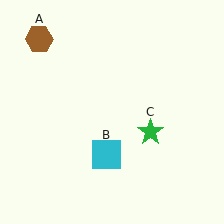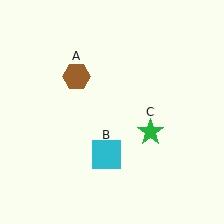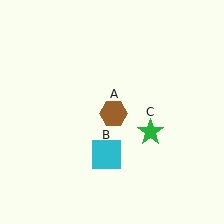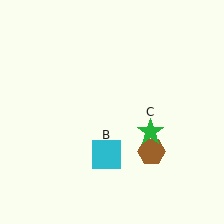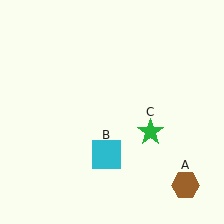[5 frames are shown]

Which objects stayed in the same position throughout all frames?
Cyan square (object B) and green star (object C) remained stationary.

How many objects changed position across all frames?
1 object changed position: brown hexagon (object A).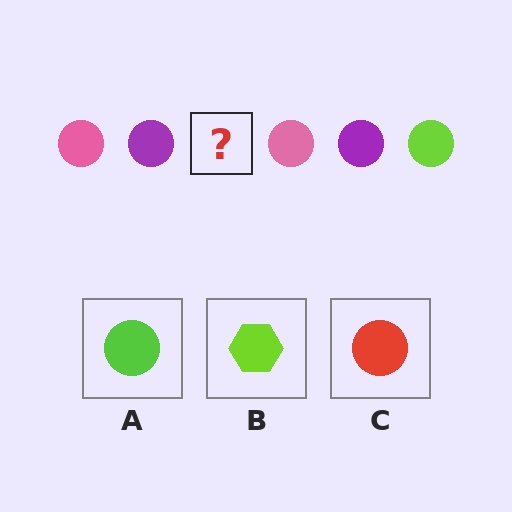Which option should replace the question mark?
Option A.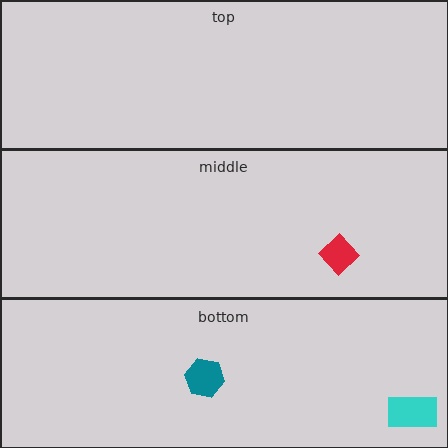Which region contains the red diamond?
The middle region.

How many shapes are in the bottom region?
2.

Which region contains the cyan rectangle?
The bottom region.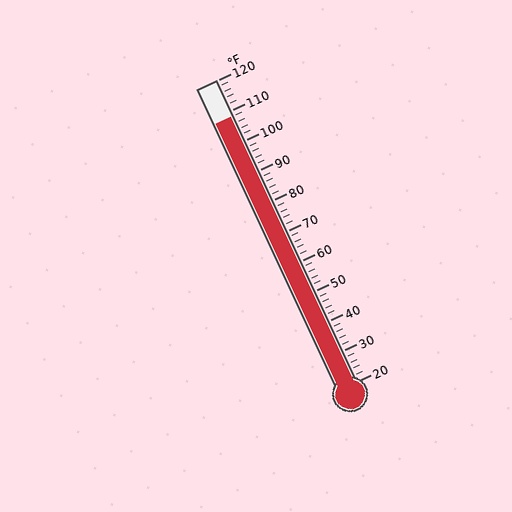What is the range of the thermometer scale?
The thermometer scale ranges from 20°F to 120°F.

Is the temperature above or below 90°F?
The temperature is above 90°F.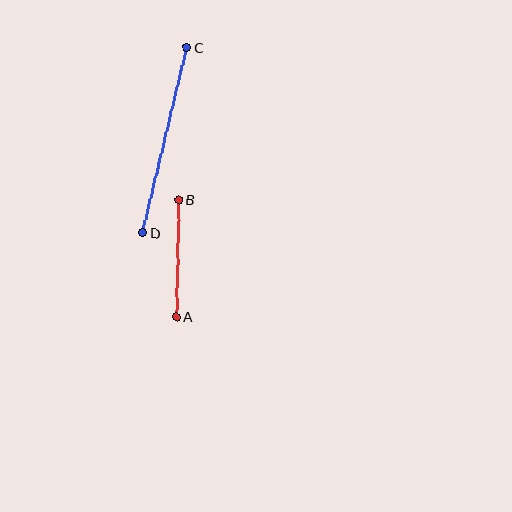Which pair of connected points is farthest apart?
Points C and D are farthest apart.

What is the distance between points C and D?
The distance is approximately 190 pixels.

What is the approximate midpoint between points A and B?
The midpoint is at approximately (178, 258) pixels.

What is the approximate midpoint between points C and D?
The midpoint is at approximately (165, 140) pixels.